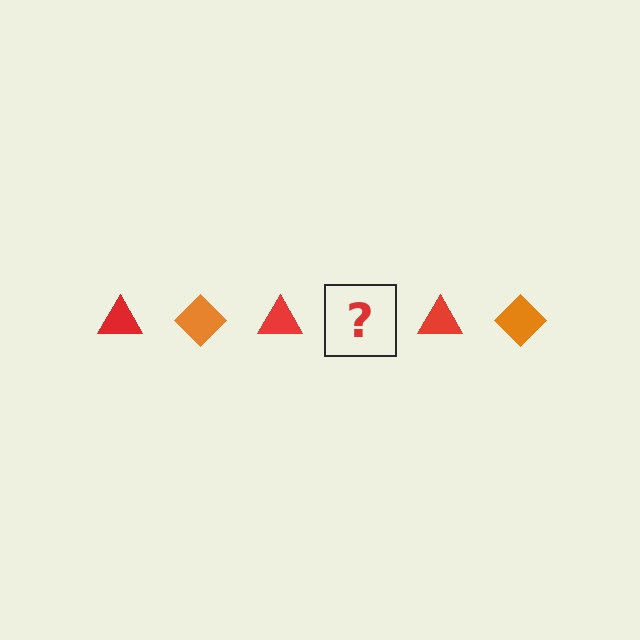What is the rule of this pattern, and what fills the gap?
The rule is that the pattern alternates between red triangle and orange diamond. The gap should be filled with an orange diamond.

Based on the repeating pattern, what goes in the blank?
The blank should be an orange diamond.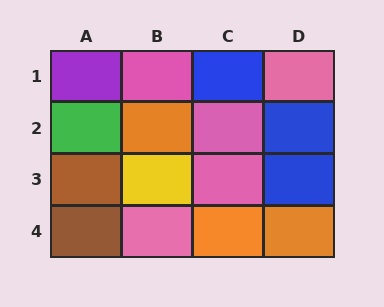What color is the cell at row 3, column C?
Pink.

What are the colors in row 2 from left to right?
Green, orange, pink, blue.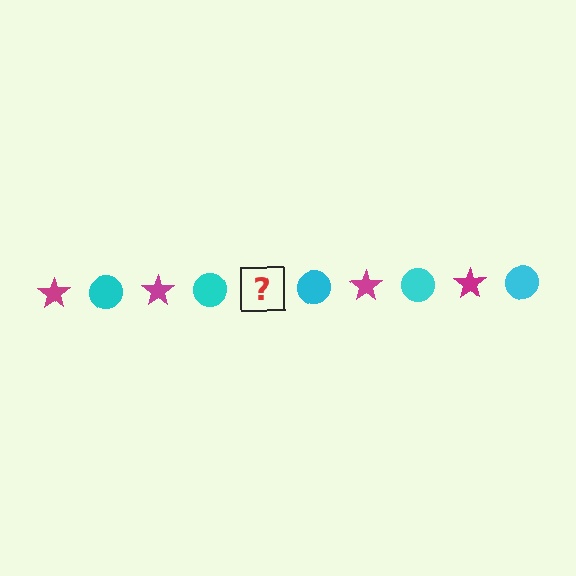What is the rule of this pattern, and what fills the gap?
The rule is that the pattern alternates between magenta star and cyan circle. The gap should be filled with a magenta star.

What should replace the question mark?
The question mark should be replaced with a magenta star.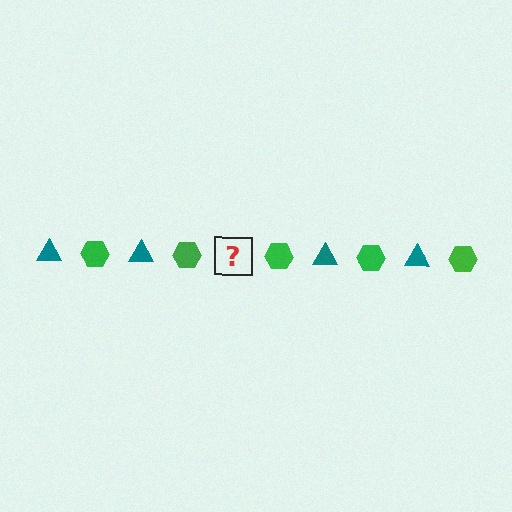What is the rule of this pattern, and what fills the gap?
The rule is that the pattern alternates between teal triangle and green hexagon. The gap should be filled with a teal triangle.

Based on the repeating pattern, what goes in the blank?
The blank should be a teal triangle.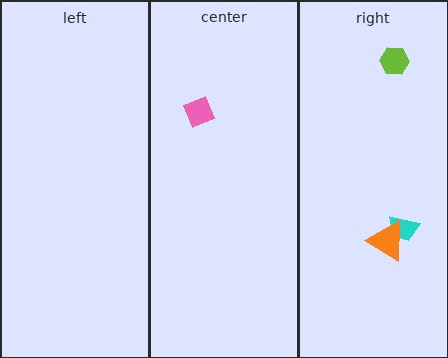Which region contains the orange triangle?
The right region.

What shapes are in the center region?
The pink diamond.